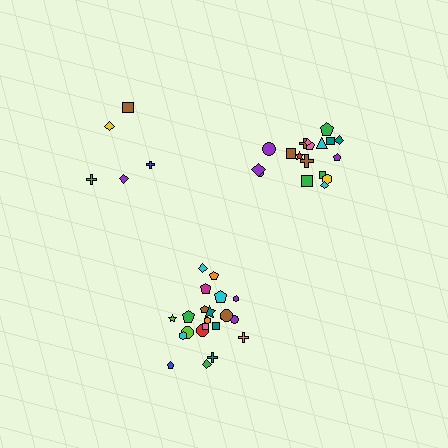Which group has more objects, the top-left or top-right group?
The top-right group.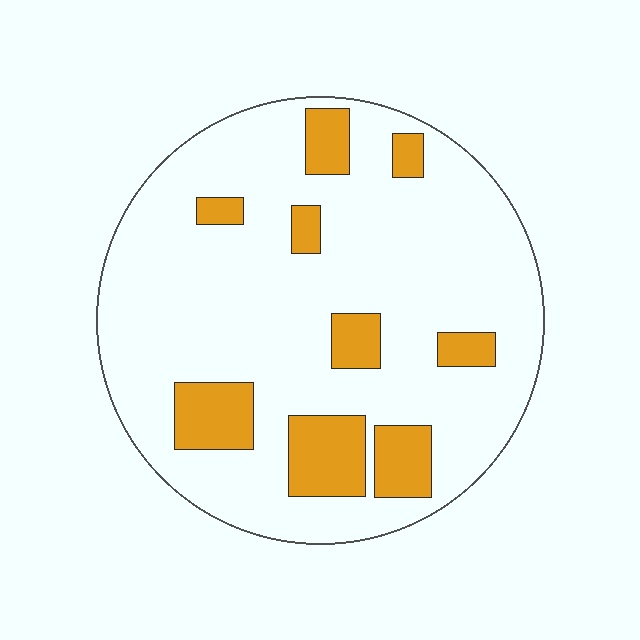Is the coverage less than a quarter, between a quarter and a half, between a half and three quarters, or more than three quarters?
Less than a quarter.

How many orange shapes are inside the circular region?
9.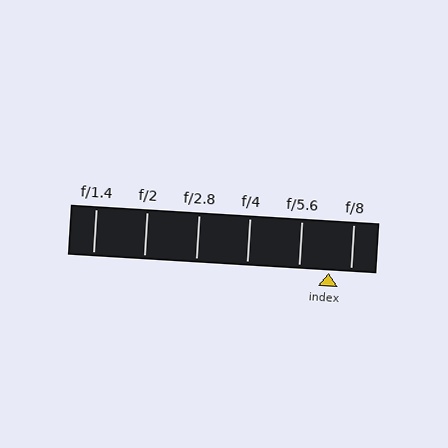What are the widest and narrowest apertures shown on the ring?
The widest aperture shown is f/1.4 and the narrowest is f/8.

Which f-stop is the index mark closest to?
The index mark is closest to f/8.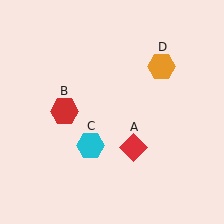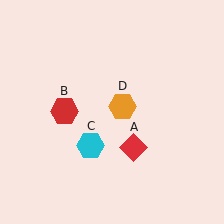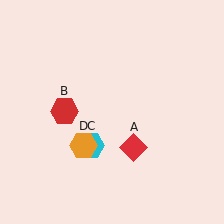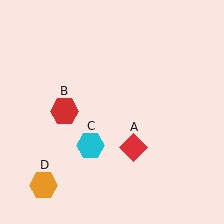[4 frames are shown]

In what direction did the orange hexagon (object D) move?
The orange hexagon (object D) moved down and to the left.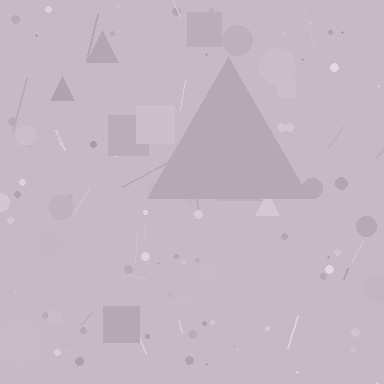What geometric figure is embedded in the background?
A triangle is embedded in the background.